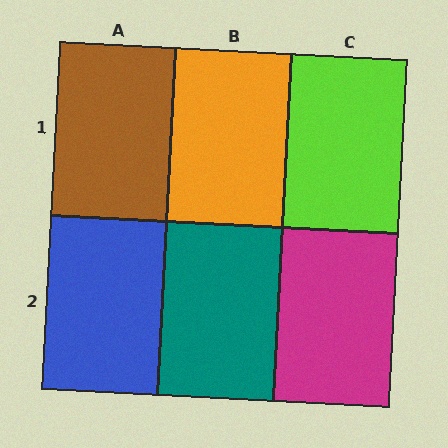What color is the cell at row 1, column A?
Brown.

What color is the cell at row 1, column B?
Orange.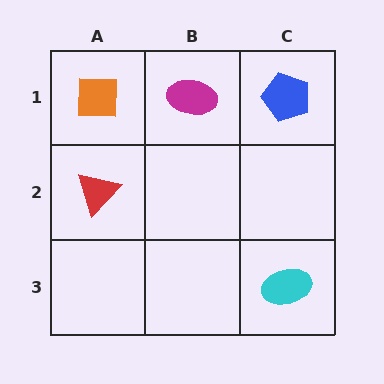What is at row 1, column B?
A magenta ellipse.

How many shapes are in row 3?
1 shape.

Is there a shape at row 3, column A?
No, that cell is empty.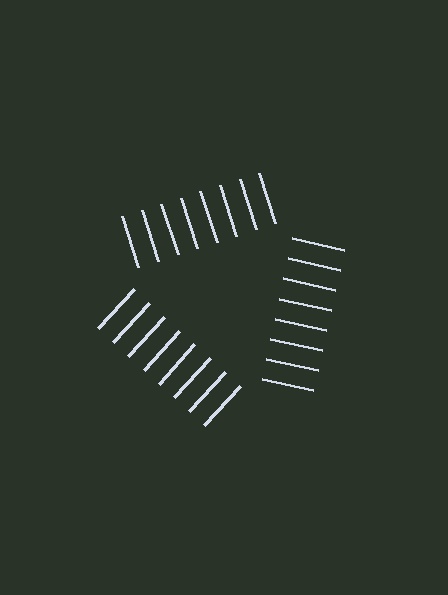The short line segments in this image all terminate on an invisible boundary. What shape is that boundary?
An illusory triangle — the line segments terminate on its edges but no continuous stroke is drawn.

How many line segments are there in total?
24 — 8 along each of the 3 edges.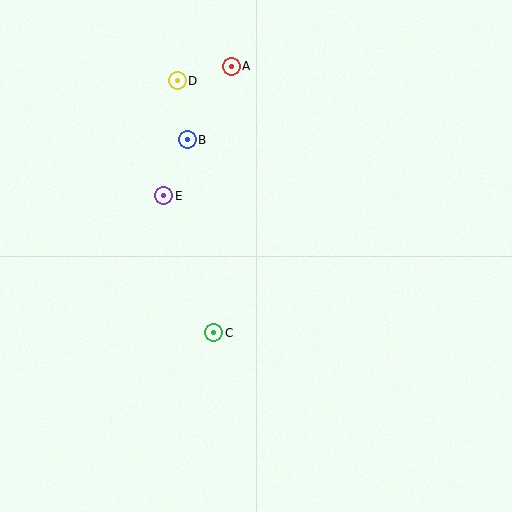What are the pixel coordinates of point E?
Point E is at (164, 196).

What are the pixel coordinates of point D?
Point D is at (177, 81).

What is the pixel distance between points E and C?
The distance between E and C is 146 pixels.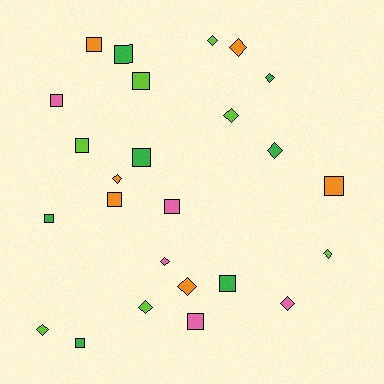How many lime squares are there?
There are 2 lime squares.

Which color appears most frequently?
Lime, with 7 objects.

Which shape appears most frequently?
Square, with 13 objects.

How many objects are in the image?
There are 25 objects.